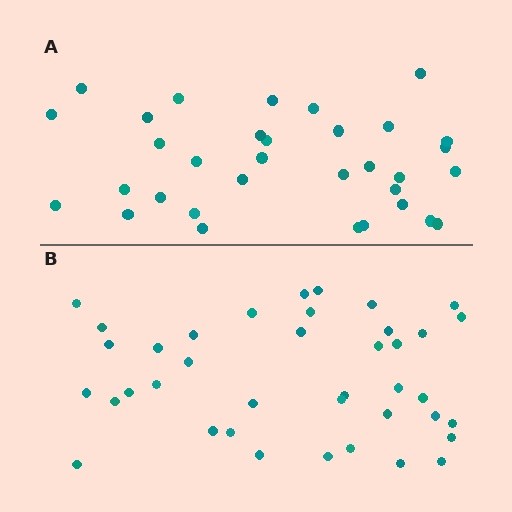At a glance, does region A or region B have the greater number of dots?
Region B (the bottom region) has more dots.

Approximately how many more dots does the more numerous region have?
Region B has about 6 more dots than region A.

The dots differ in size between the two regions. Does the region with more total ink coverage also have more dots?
No. Region A has more total ink coverage because its dots are larger, but region B actually contains more individual dots. Total area can be misleading — the number of items is what matters here.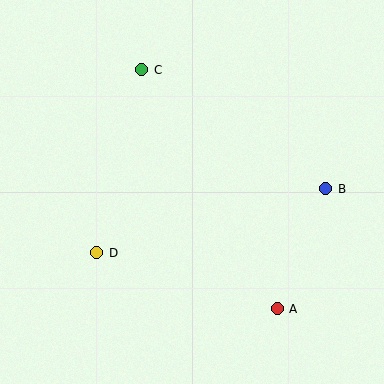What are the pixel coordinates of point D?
Point D is at (97, 253).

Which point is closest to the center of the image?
Point D at (97, 253) is closest to the center.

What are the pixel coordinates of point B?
Point B is at (326, 189).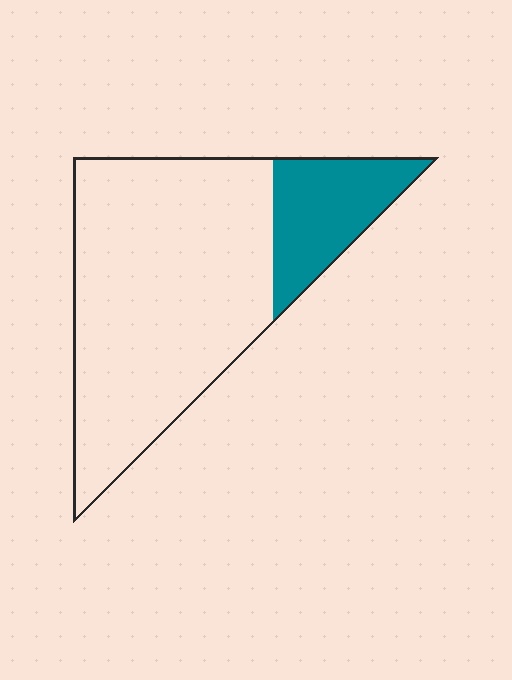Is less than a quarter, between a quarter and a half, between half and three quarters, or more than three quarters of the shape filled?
Less than a quarter.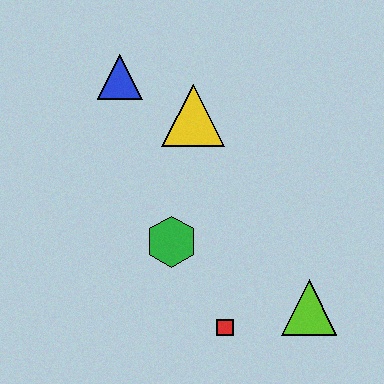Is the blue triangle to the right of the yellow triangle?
No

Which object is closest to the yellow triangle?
The blue triangle is closest to the yellow triangle.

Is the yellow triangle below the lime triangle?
No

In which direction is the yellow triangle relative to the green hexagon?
The yellow triangle is above the green hexagon.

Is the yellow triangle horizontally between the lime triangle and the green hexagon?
Yes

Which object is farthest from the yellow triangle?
The lime triangle is farthest from the yellow triangle.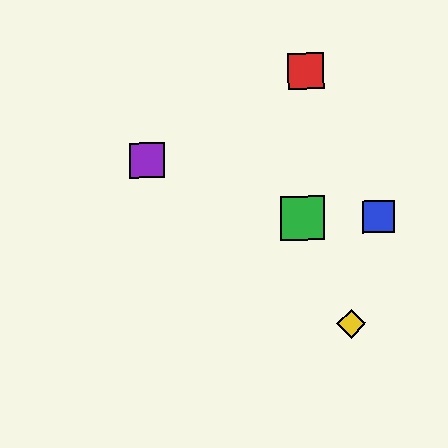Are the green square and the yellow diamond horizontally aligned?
No, the green square is at y≈218 and the yellow diamond is at y≈324.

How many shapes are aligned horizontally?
2 shapes (the blue square, the green square) are aligned horizontally.